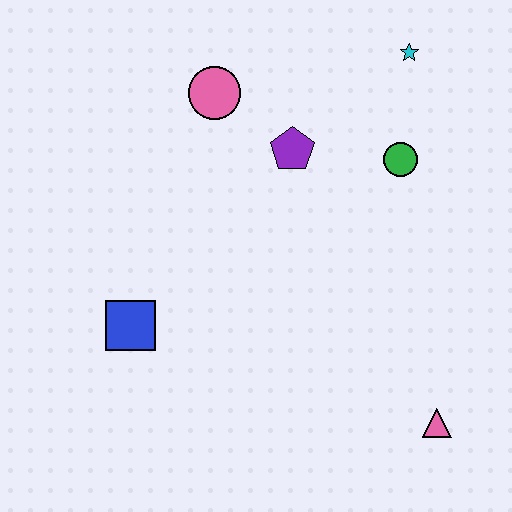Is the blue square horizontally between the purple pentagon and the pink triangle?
No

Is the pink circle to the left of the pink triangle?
Yes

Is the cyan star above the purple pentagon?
Yes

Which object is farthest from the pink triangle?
The pink circle is farthest from the pink triangle.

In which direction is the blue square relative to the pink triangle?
The blue square is to the left of the pink triangle.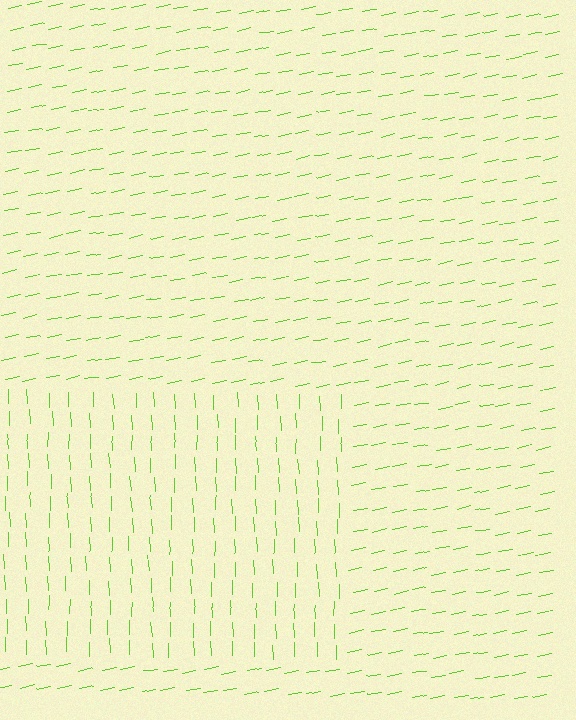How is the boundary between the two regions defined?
The boundary is defined purely by a change in line orientation (approximately 82 degrees difference). All lines are the same color and thickness.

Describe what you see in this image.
The image is filled with small lime line segments. A rectangle region in the image has lines oriented differently from the surrounding lines, creating a visible texture boundary.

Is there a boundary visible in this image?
Yes, there is a texture boundary formed by a change in line orientation.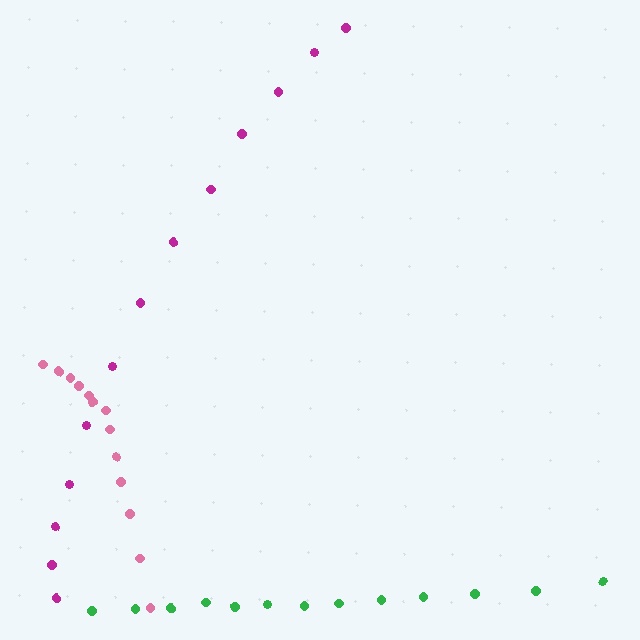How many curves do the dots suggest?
There are 3 distinct paths.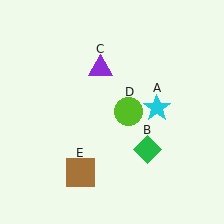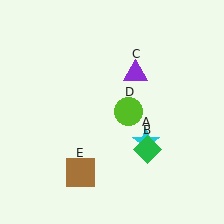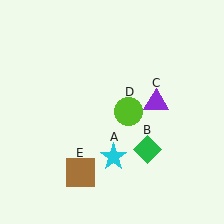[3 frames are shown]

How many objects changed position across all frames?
2 objects changed position: cyan star (object A), purple triangle (object C).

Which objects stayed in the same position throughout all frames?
Green diamond (object B) and lime circle (object D) and brown square (object E) remained stationary.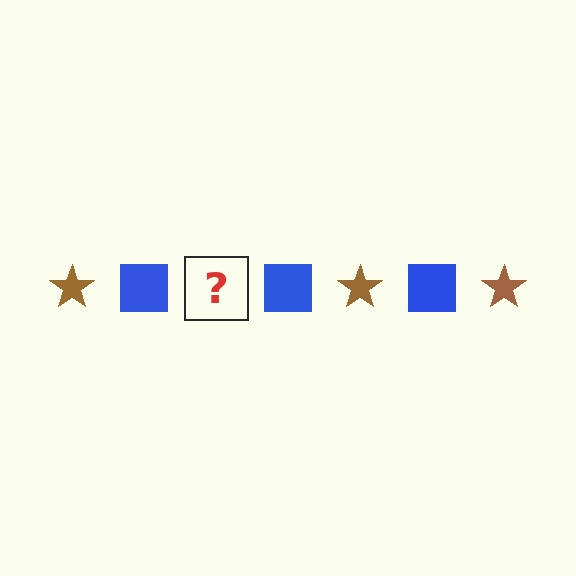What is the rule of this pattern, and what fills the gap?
The rule is that the pattern alternates between brown star and blue square. The gap should be filled with a brown star.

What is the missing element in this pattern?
The missing element is a brown star.